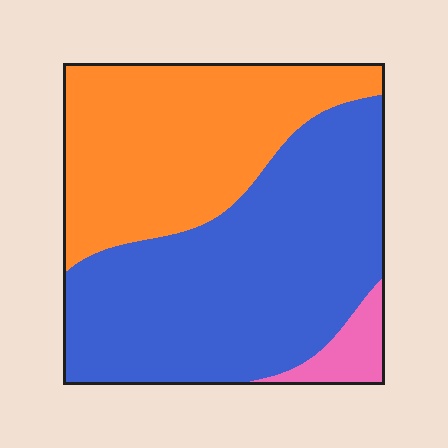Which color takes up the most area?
Blue, at roughly 55%.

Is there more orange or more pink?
Orange.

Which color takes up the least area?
Pink, at roughly 5%.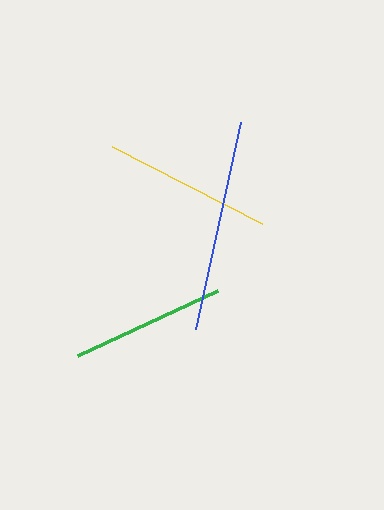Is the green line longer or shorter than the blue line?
The blue line is longer than the green line.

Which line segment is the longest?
The blue line is the longest at approximately 211 pixels.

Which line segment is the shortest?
The green line is the shortest at approximately 155 pixels.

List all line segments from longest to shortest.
From longest to shortest: blue, yellow, green.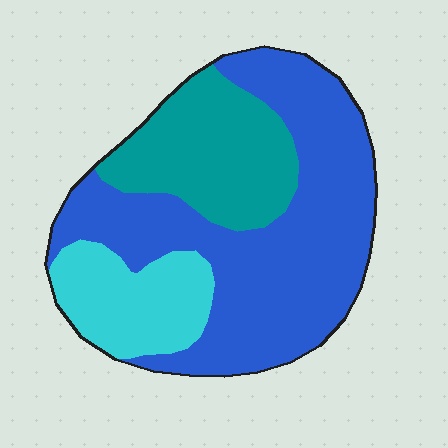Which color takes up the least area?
Cyan, at roughly 20%.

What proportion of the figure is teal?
Teal covers roughly 25% of the figure.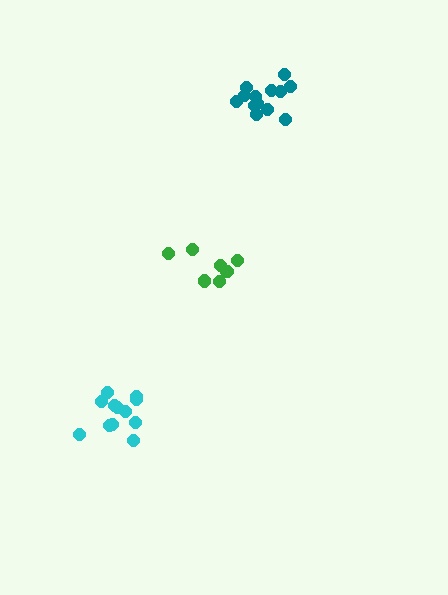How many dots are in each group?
Group 1: 7 dots, Group 2: 12 dots, Group 3: 13 dots (32 total).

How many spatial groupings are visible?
There are 3 spatial groupings.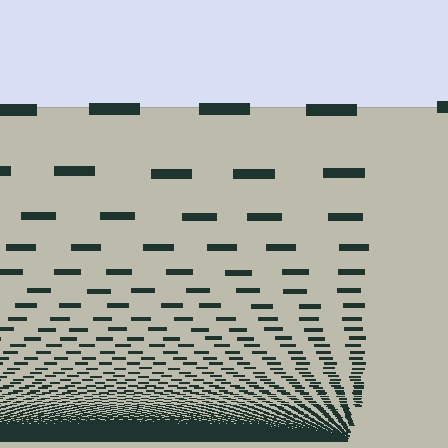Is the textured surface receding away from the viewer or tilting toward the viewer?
The surface appears to tilt toward the viewer. Texture elements get larger and sparser toward the top.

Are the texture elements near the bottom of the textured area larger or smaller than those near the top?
Smaller. The gradient is inverted — elements near the bottom are smaller and denser.